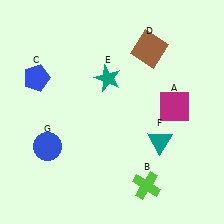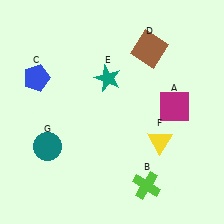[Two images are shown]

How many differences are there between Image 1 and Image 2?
There are 2 differences between the two images.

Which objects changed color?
F changed from teal to yellow. G changed from blue to teal.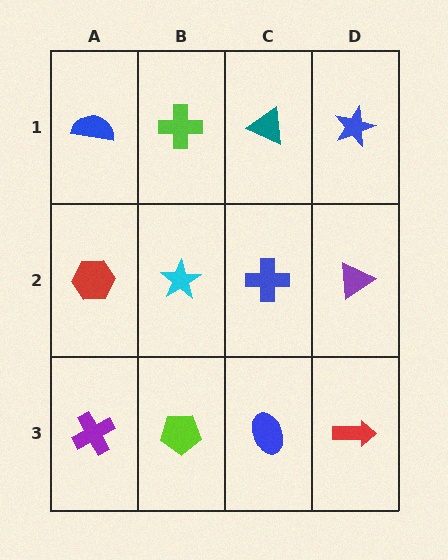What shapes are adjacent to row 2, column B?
A lime cross (row 1, column B), a lime pentagon (row 3, column B), a red hexagon (row 2, column A), a blue cross (row 2, column C).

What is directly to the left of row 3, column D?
A blue ellipse.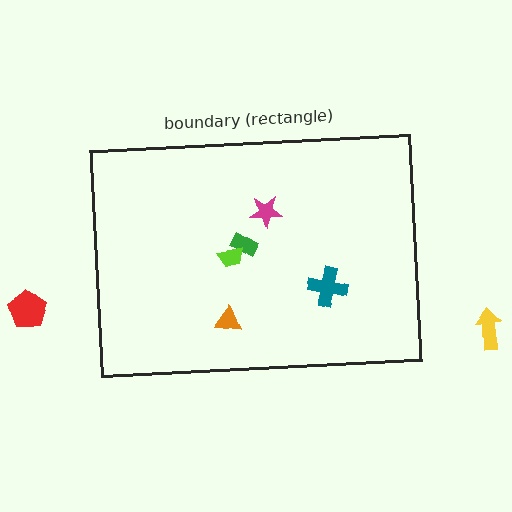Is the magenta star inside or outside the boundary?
Inside.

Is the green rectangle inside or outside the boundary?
Inside.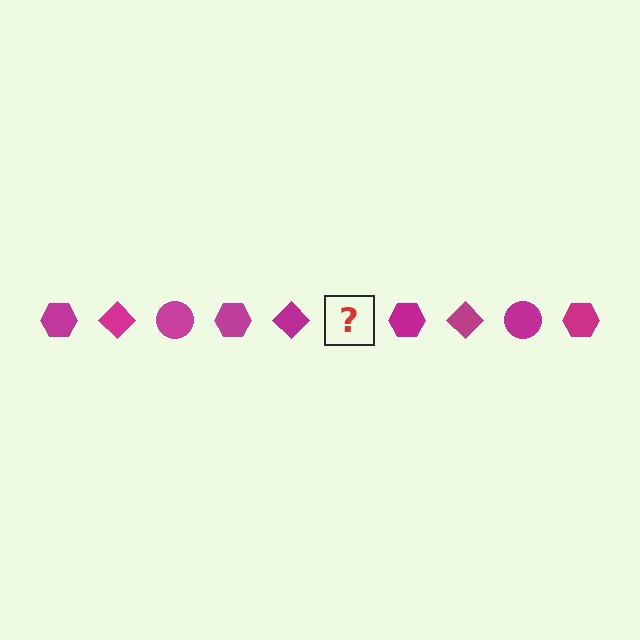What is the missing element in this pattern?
The missing element is a magenta circle.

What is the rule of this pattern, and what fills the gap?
The rule is that the pattern cycles through hexagon, diamond, circle shapes in magenta. The gap should be filled with a magenta circle.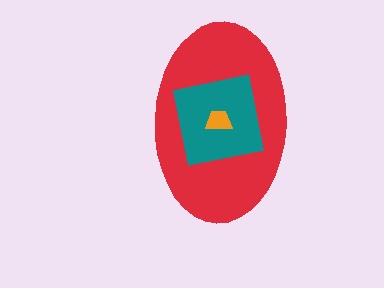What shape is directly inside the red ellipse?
The teal square.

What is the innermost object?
The orange trapezoid.